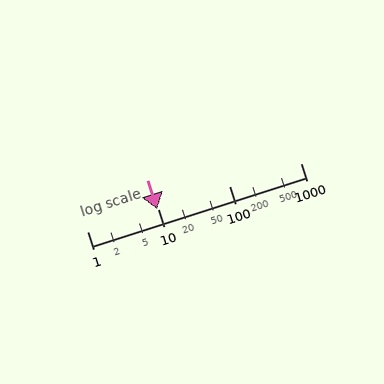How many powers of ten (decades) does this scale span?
The scale spans 3 decades, from 1 to 1000.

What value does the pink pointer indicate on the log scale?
The pointer indicates approximately 9.5.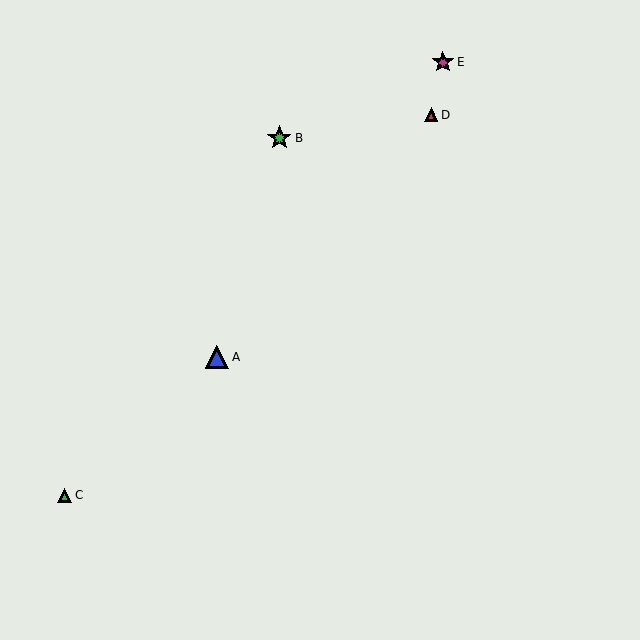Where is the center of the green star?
The center of the green star is at (279, 138).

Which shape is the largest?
The green star (labeled B) is the largest.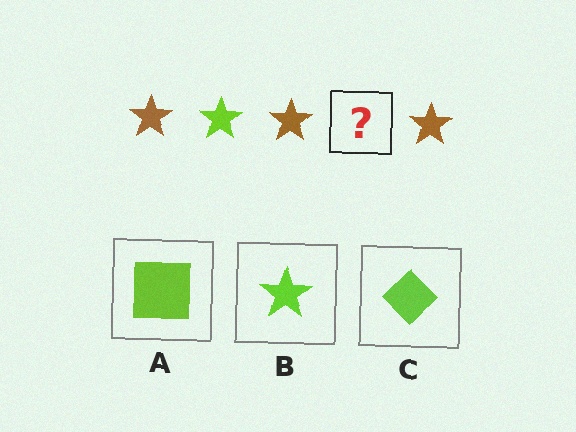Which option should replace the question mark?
Option B.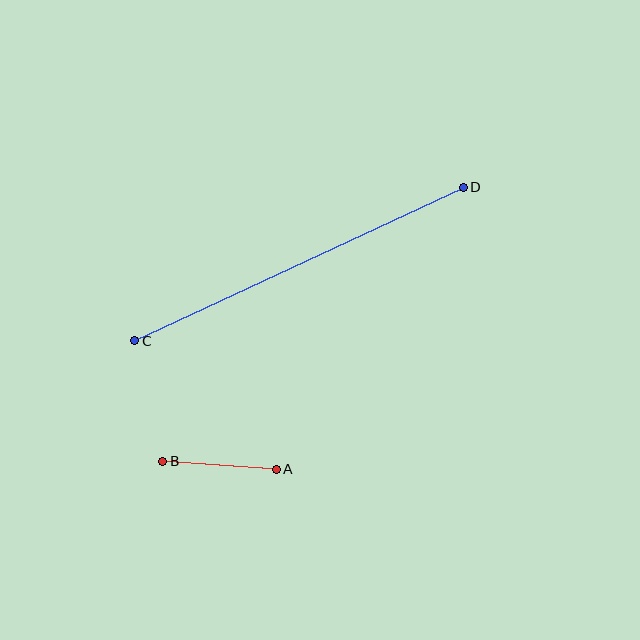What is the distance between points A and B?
The distance is approximately 114 pixels.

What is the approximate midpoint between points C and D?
The midpoint is at approximately (299, 264) pixels.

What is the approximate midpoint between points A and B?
The midpoint is at approximately (219, 465) pixels.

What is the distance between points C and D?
The distance is approximately 363 pixels.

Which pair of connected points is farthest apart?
Points C and D are farthest apart.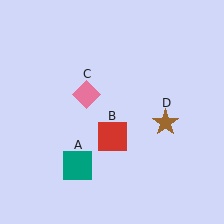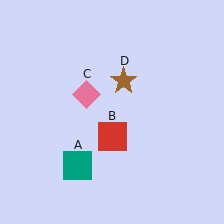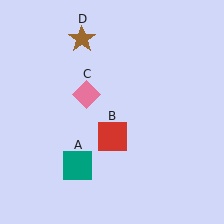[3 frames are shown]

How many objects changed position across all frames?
1 object changed position: brown star (object D).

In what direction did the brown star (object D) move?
The brown star (object D) moved up and to the left.